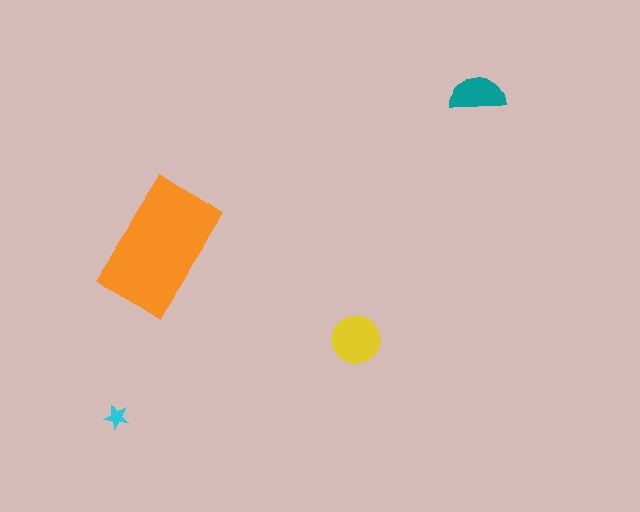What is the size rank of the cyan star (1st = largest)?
4th.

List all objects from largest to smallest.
The orange rectangle, the yellow circle, the teal semicircle, the cyan star.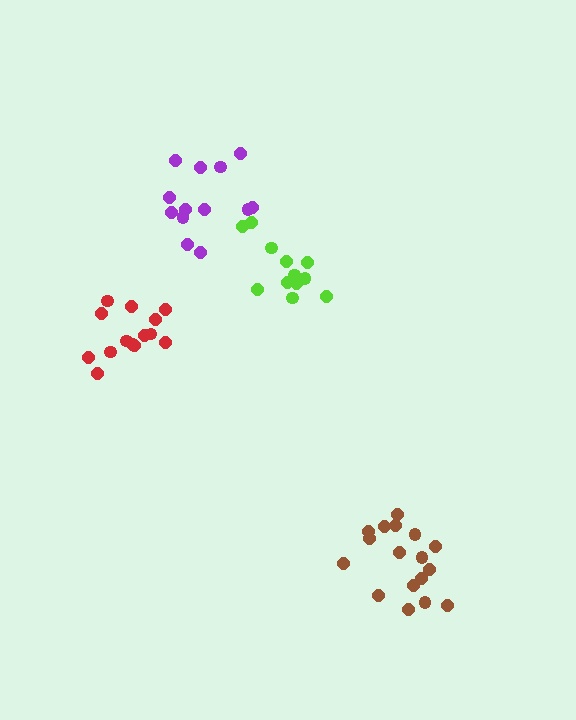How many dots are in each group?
Group 1: 14 dots, Group 2: 17 dots, Group 3: 13 dots, Group 4: 12 dots (56 total).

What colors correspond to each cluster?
The clusters are colored: red, brown, purple, lime.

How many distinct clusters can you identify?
There are 4 distinct clusters.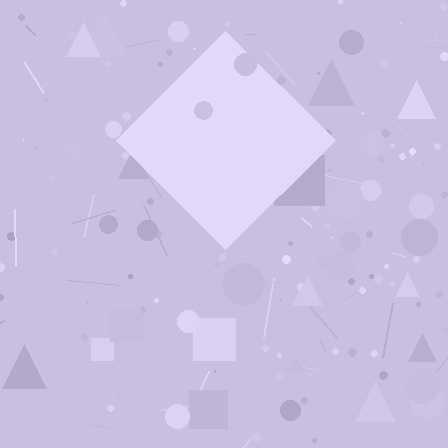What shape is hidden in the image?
A diamond is hidden in the image.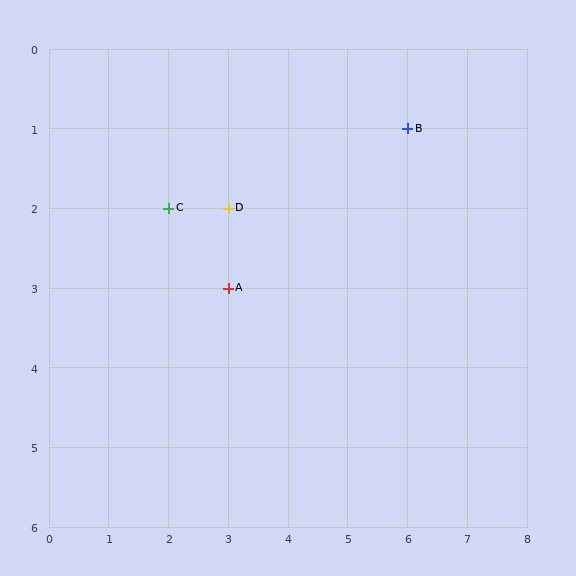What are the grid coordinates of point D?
Point D is at grid coordinates (3, 2).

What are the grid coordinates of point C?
Point C is at grid coordinates (2, 2).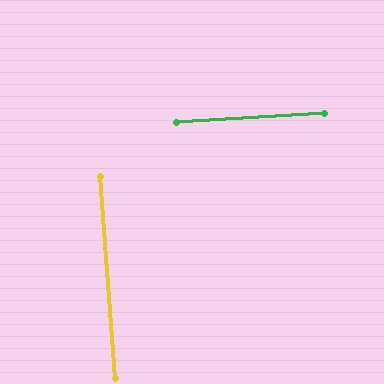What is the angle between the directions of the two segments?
Approximately 89 degrees.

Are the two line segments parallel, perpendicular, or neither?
Perpendicular — they meet at approximately 89°.